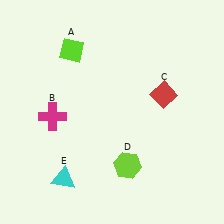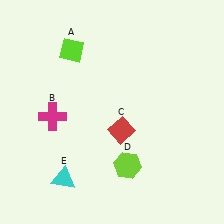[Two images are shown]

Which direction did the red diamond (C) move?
The red diamond (C) moved left.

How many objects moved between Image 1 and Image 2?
1 object moved between the two images.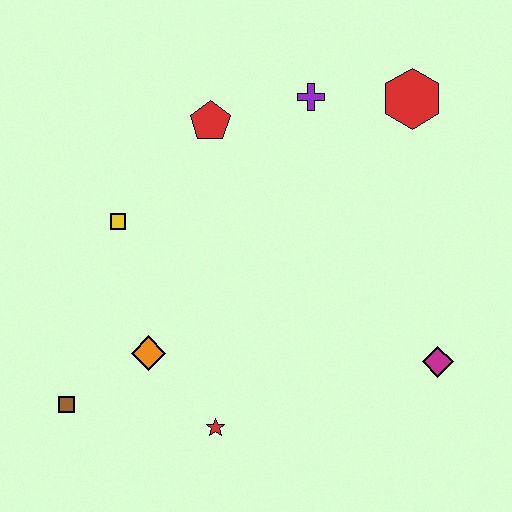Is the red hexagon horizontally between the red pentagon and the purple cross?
No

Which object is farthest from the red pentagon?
The magenta diamond is farthest from the red pentagon.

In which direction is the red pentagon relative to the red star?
The red pentagon is above the red star.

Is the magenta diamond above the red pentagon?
No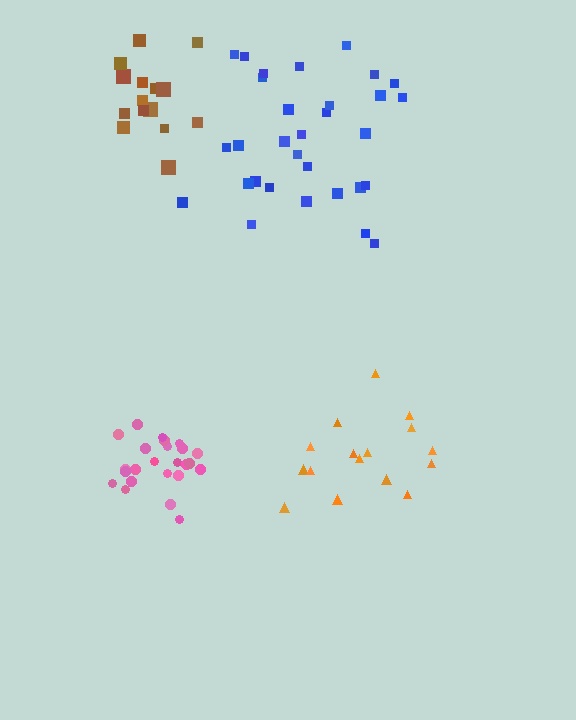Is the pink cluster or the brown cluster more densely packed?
Pink.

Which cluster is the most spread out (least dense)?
Orange.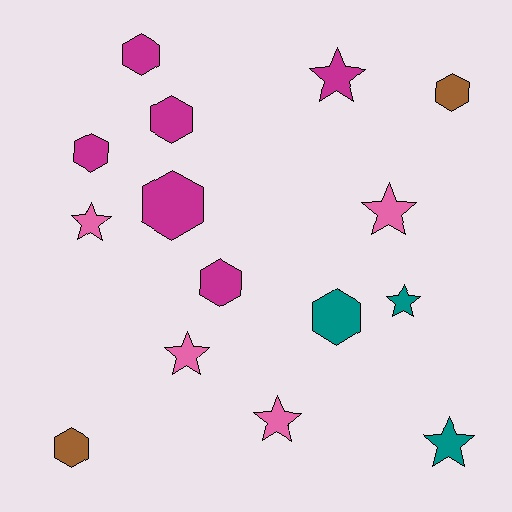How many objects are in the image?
There are 15 objects.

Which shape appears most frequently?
Hexagon, with 8 objects.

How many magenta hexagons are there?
There are 5 magenta hexagons.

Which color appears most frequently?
Magenta, with 6 objects.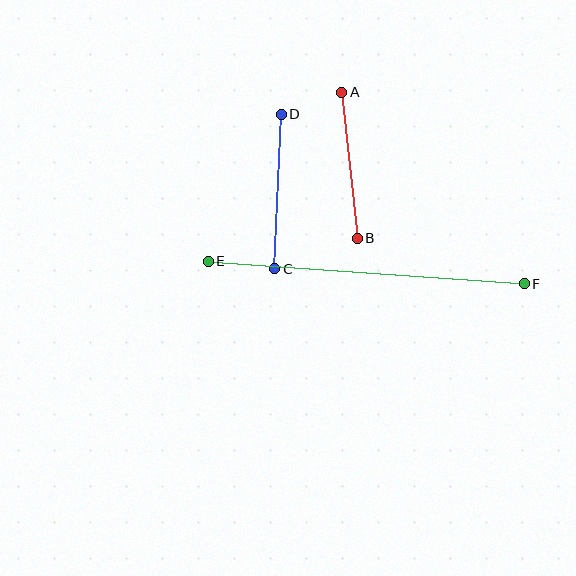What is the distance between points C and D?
The distance is approximately 155 pixels.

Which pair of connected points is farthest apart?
Points E and F are farthest apart.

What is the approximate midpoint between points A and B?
The midpoint is at approximately (350, 165) pixels.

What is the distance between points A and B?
The distance is approximately 147 pixels.